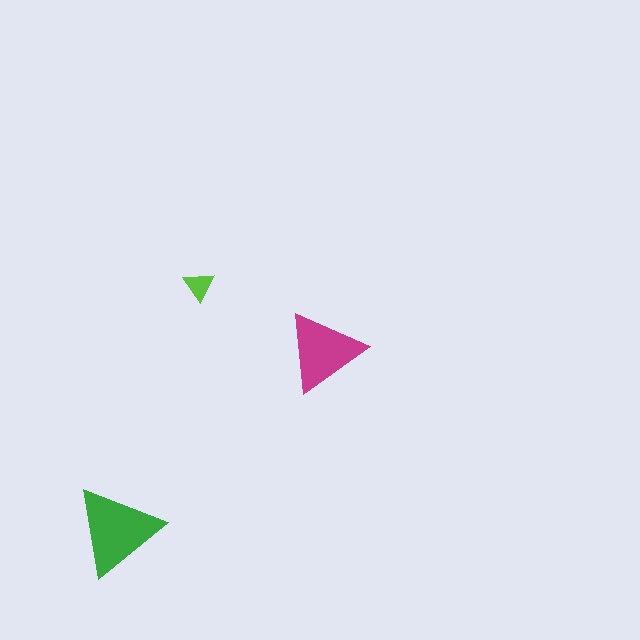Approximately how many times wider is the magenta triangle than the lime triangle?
About 2.5 times wider.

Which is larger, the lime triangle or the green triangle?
The green one.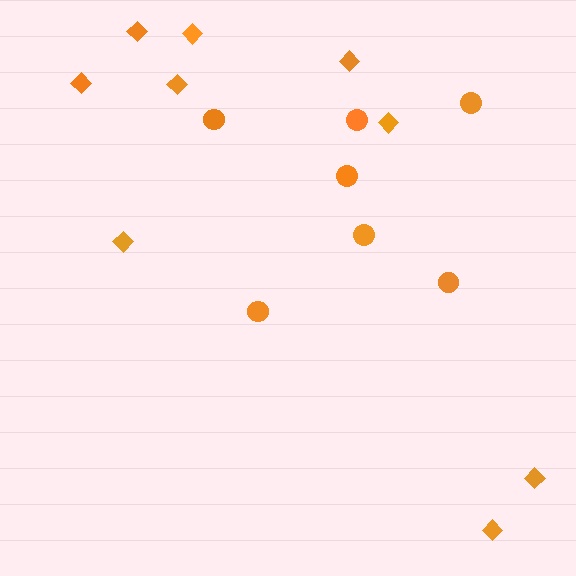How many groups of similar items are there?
There are 2 groups: one group of circles (7) and one group of diamonds (9).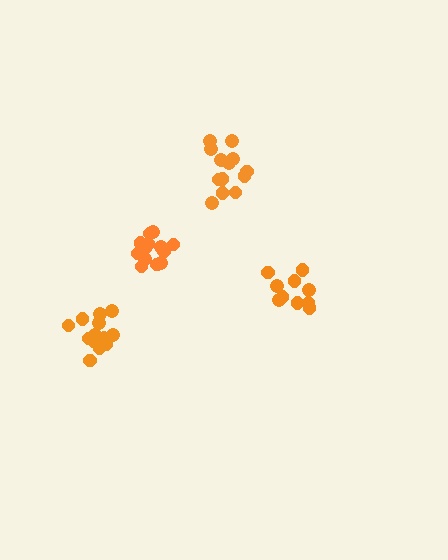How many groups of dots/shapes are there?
There are 4 groups.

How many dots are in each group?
Group 1: 13 dots, Group 2: 13 dots, Group 3: 10 dots, Group 4: 13 dots (49 total).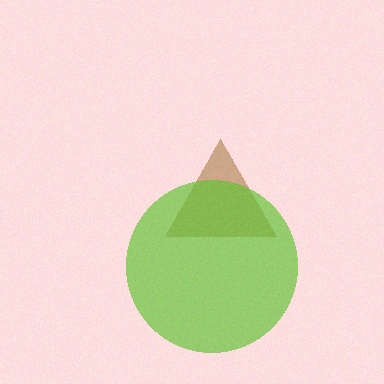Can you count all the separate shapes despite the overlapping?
Yes, there are 2 separate shapes.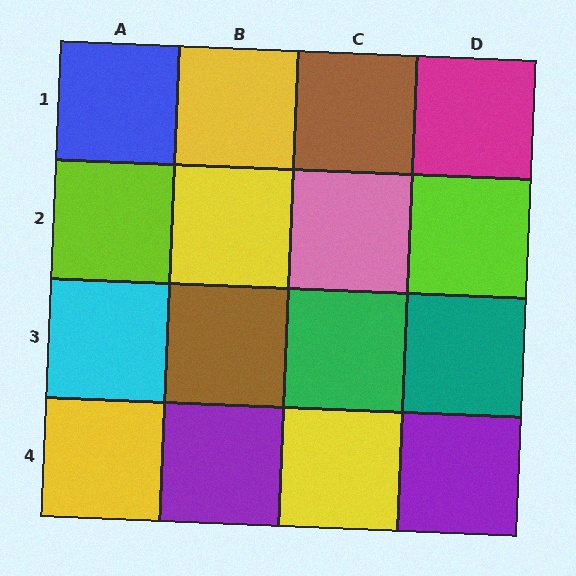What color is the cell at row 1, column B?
Yellow.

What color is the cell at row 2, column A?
Lime.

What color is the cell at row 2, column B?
Yellow.